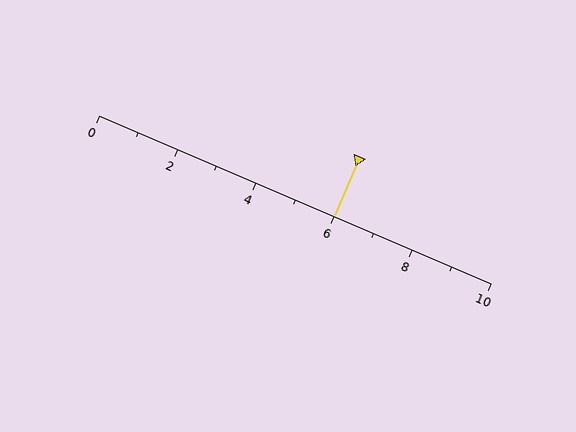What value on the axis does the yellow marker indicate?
The marker indicates approximately 6.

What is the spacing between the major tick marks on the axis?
The major ticks are spaced 2 apart.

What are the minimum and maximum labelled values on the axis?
The axis runs from 0 to 10.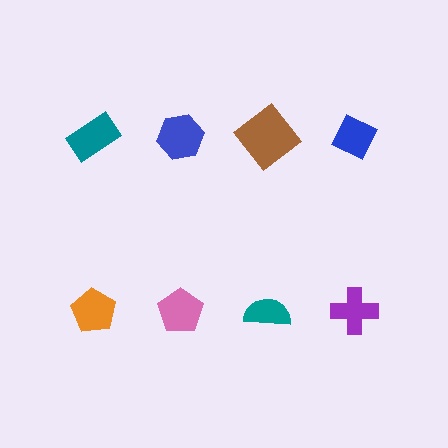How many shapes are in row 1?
4 shapes.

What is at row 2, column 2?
A pink pentagon.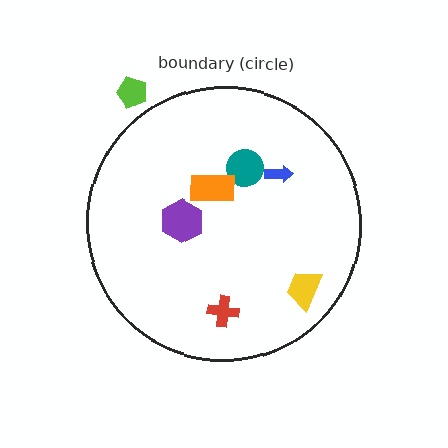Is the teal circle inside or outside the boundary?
Inside.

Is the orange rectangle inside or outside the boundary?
Inside.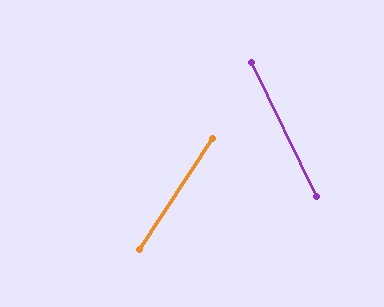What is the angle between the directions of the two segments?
Approximately 59 degrees.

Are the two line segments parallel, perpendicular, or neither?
Neither parallel nor perpendicular — they differ by about 59°.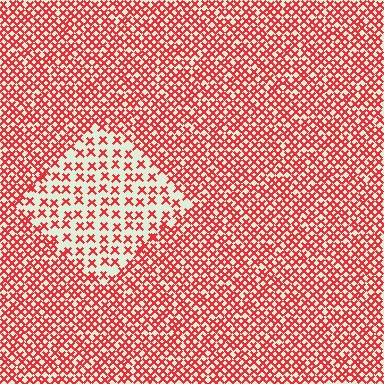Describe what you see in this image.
The image contains small red elements arranged at two different densities. A diamond-shaped region is visible where the elements are less densely packed than the surrounding area.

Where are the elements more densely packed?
The elements are more densely packed outside the diamond boundary.